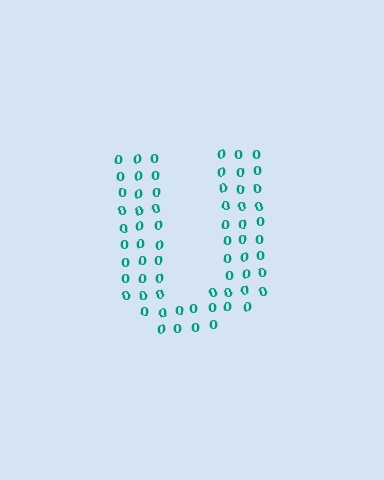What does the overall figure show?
The overall figure shows the letter U.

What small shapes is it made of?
It is made of small digit 0's.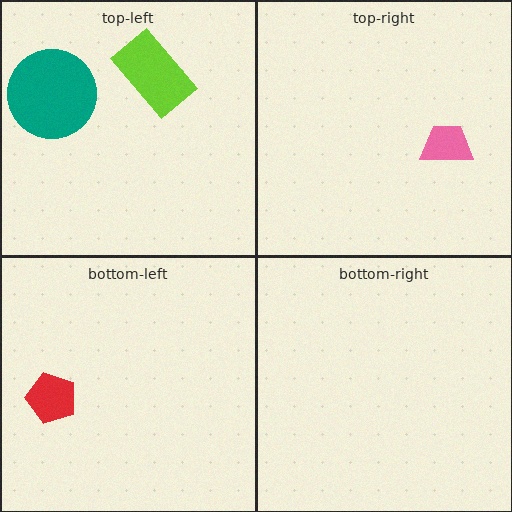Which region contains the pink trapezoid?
The top-right region.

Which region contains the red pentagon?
The bottom-left region.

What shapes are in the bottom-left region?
The red pentagon.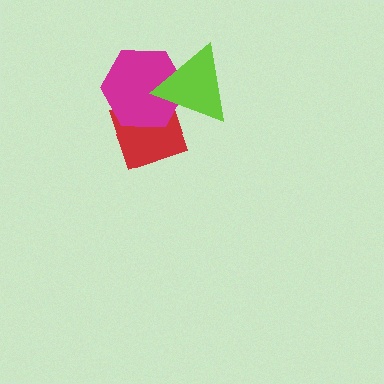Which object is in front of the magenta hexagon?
The lime triangle is in front of the magenta hexagon.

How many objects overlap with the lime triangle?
2 objects overlap with the lime triangle.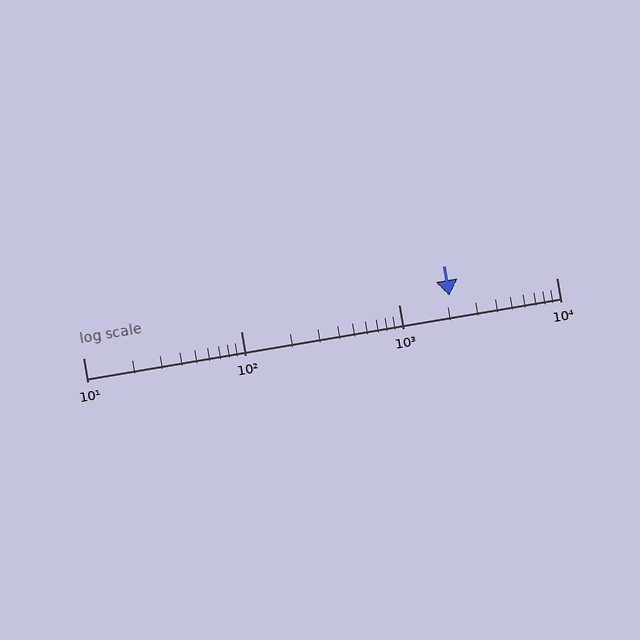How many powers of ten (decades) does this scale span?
The scale spans 3 decades, from 10 to 10000.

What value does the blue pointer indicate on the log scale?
The pointer indicates approximately 2100.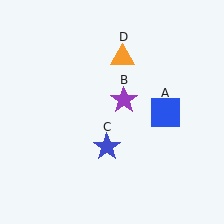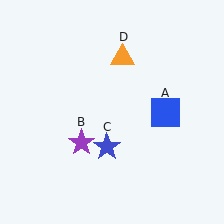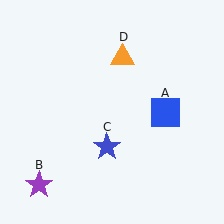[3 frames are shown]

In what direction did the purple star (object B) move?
The purple star (object B) moved down and to the left.